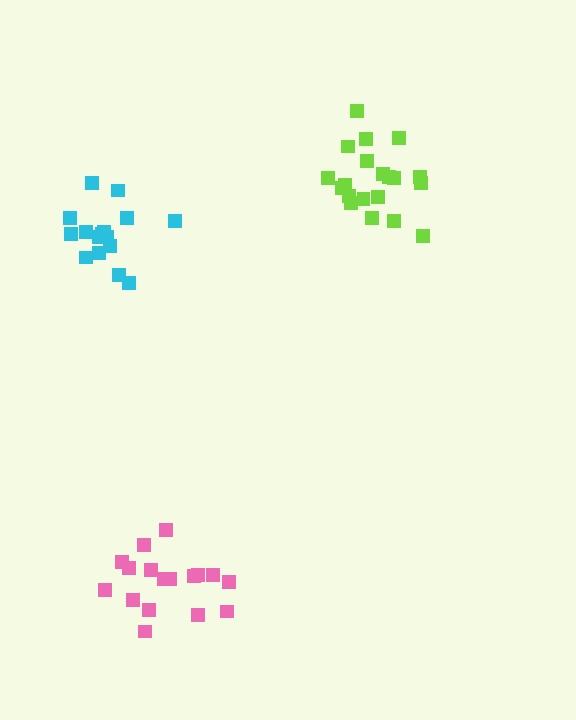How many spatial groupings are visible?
There are 3 spatial groupings.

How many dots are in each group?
Group 1: 20 dots, Group 2: 16 dots, Group 3: 17 dots (53 total).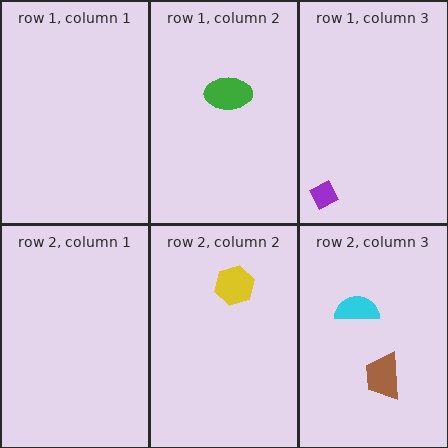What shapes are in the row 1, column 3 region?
The purple diamond.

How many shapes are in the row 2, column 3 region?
2.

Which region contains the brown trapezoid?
The row 2, column 3 region.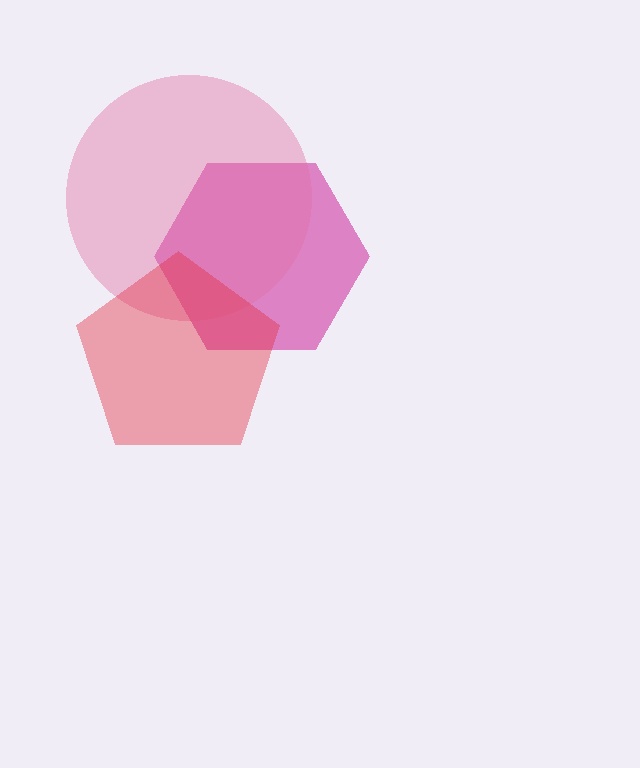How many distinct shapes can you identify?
There are 3 distinct shapes: a magenta hexagon, a pink circle, a red pentagon.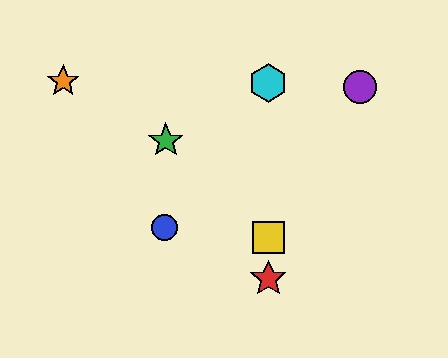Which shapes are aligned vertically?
The red star, the yellow square, the cyan hexagon are aligned vertically.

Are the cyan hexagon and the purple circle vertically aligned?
No, the cyan hexagon is at x≈268 and the purple circle is at x≈360.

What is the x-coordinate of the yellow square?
The yellow square is at x≈268.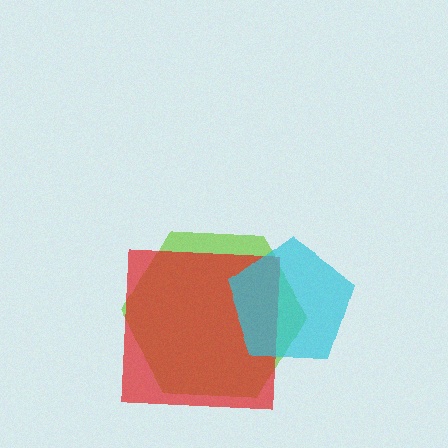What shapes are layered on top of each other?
The layered shapes are: a lime hexagon, a red square, a cyan pentagon.